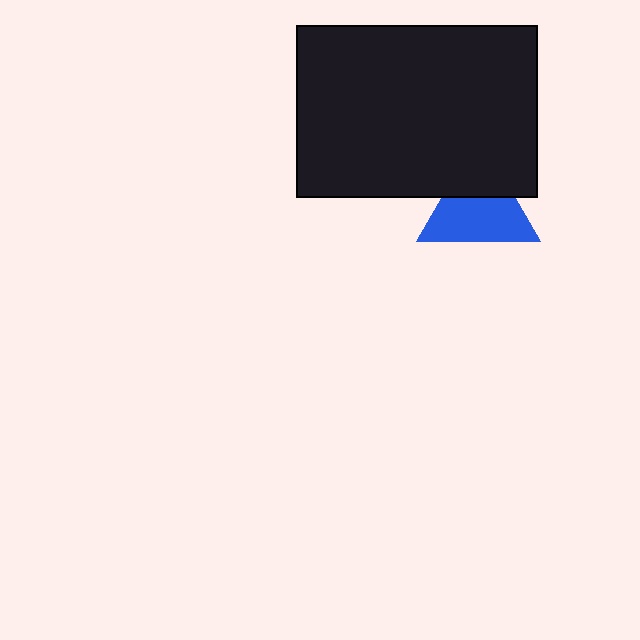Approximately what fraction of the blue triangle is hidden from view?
Roughly 35% of the blue triangle is hidden behind the black rectangle.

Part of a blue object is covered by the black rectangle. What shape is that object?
It is a triangle.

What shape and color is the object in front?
The object in front is a black rectangle.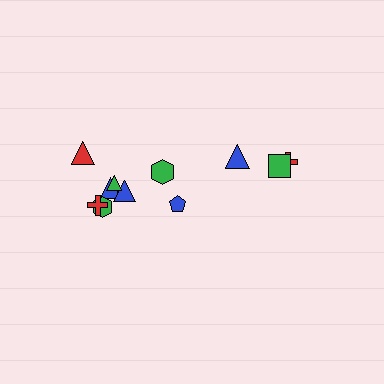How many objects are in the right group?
There are 3 objects.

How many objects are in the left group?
There are 8 objects.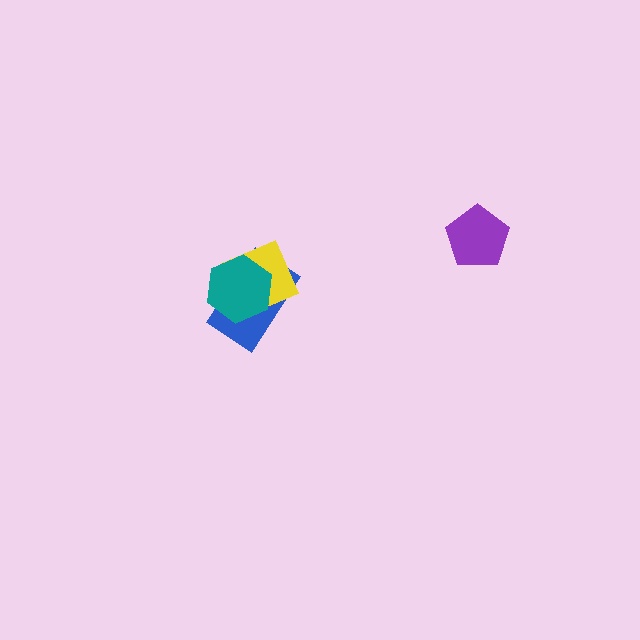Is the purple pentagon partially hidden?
No, no other shape covers it.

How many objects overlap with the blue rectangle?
2 objects overlap with the blue rectangle.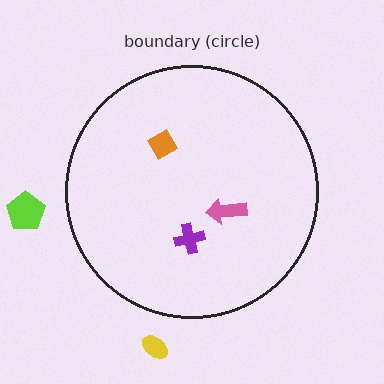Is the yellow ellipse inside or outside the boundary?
Outside.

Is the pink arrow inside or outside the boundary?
Inside.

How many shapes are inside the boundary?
3 inside, 2 outside.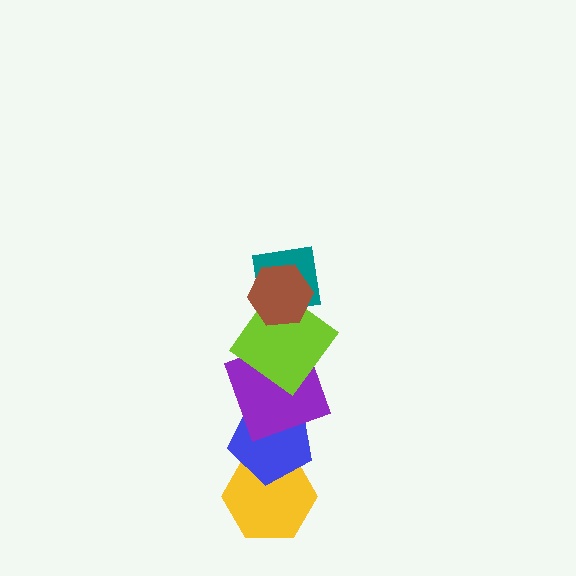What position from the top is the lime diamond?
The lime diamond is 3rd from the top.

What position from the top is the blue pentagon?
The blue pentagon is 5th from the top.